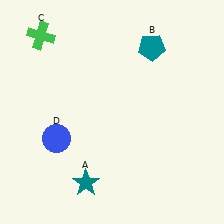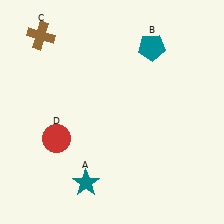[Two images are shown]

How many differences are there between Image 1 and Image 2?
There are 2 differences between the two images.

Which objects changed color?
C changed from green to brown. D changed from blue to red.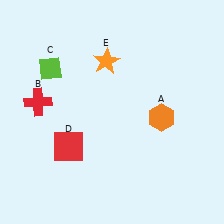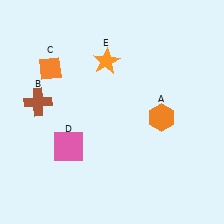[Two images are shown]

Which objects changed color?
B changed from red to brown. C changed from lime to orange. D changed from red to pink.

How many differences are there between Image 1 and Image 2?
There are 3 differences between the two images.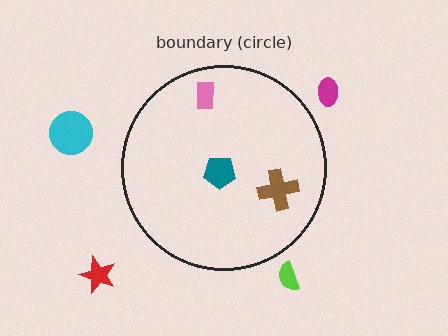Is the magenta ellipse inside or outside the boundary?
Outside.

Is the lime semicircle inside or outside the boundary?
Outside.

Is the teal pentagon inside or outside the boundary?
Inside.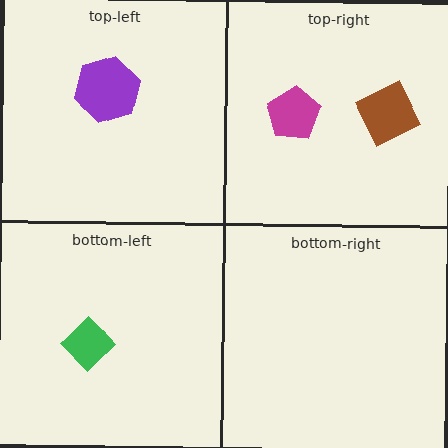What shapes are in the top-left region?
The purple hexagon.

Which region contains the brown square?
The top-right region.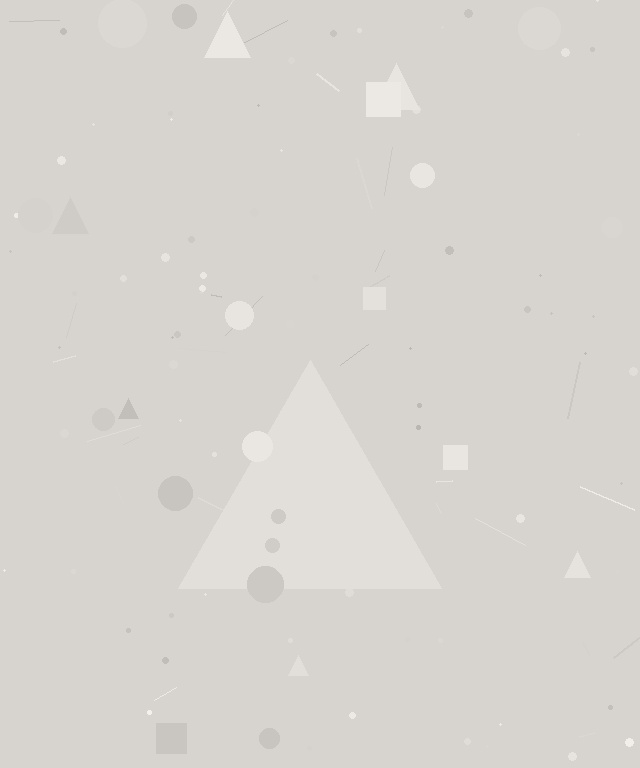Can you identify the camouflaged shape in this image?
The camouflaged shape is a triangle.